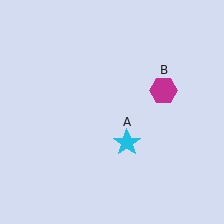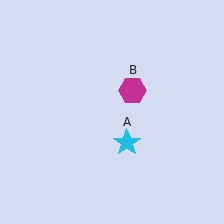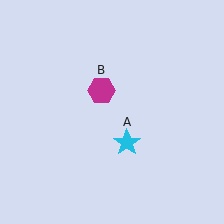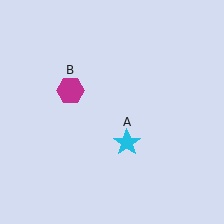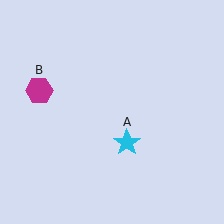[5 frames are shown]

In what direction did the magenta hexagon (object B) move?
The magenta hexagon (object B) moved left.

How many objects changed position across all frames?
1 object changed position: magenta hexagon (object B).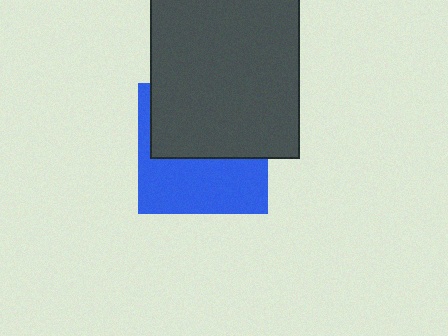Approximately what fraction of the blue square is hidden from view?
Roughly 53% of the blue square is hidden behind the dark gray rectangle.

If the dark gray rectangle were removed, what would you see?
You would see the complete blue square.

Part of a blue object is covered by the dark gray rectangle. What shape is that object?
It is a square.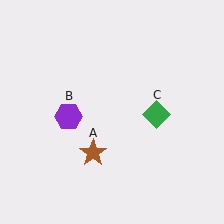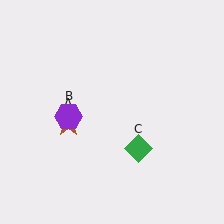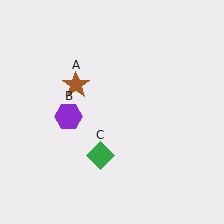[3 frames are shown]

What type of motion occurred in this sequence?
The brown star (object A), green diamond (object C) rotated clockwise around the center of the scene.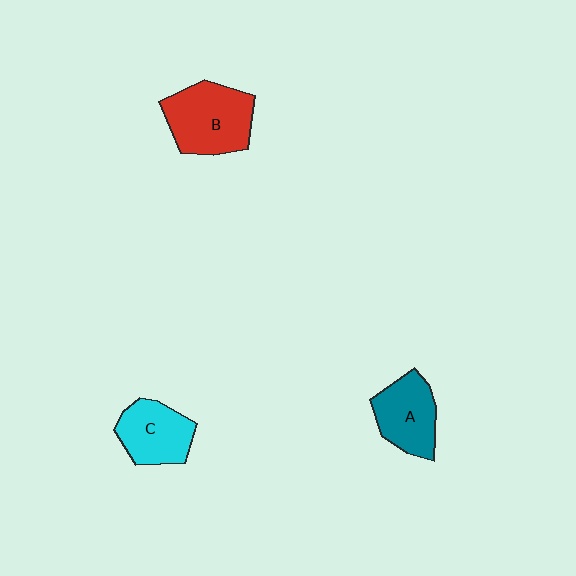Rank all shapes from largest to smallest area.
From largest to smallest: B (red), A (teal), C (cyan).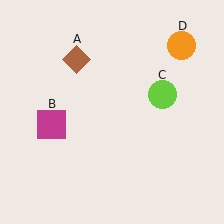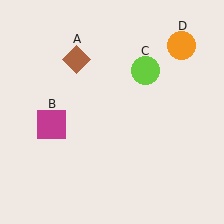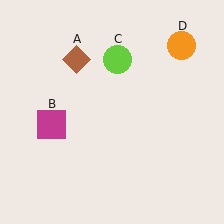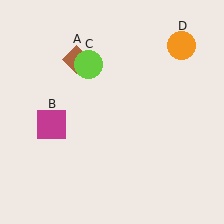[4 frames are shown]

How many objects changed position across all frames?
1 object changed position: lime circle (object C).